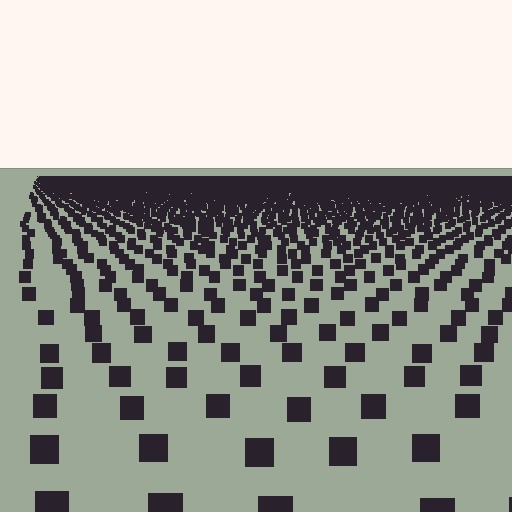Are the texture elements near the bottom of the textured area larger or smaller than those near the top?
Larger. Near the bottom, elements are closer to the viewer and appear at a bigger on-screen size.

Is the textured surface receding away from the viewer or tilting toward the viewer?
The surface is receding away from the viewer. Texture elements get smaller and denser toward the top.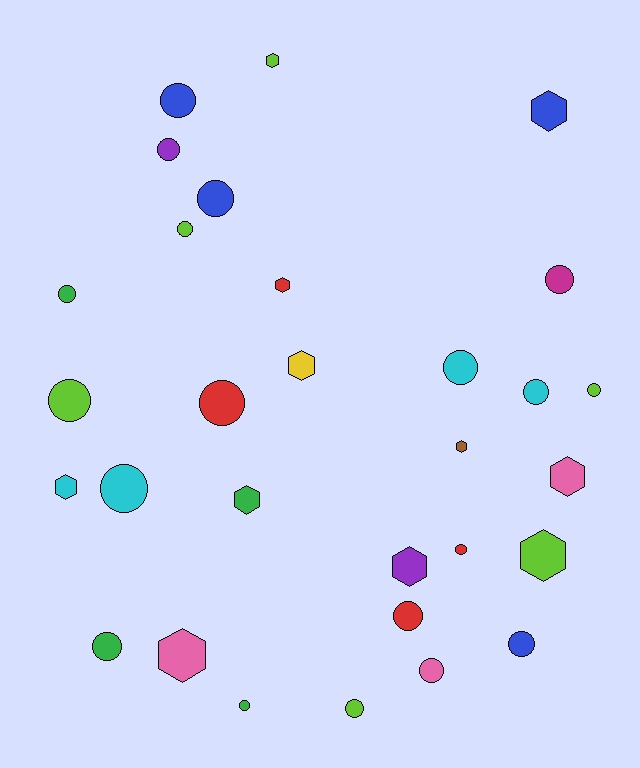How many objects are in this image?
There are 30 objects.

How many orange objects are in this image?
There are no orange objects.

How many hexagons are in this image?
There are 11 hexagons.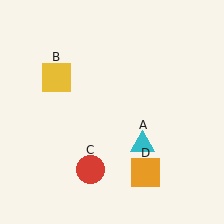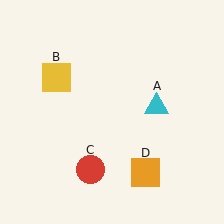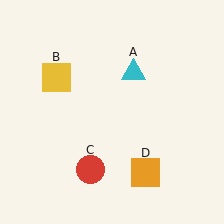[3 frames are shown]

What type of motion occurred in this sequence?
The cyan triangle (object A) rotated counterclockwise around the center of the scene.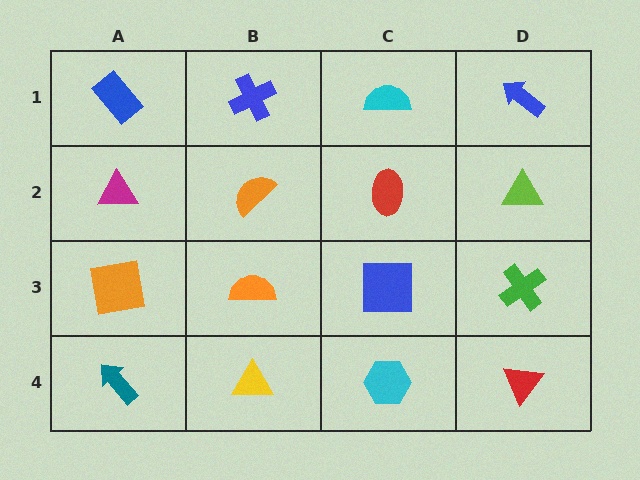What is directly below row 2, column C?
A blue square.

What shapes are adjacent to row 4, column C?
A blue square (row 3, column C), a yellow triangle (row 4, column B), a red triangle (row 4, column D).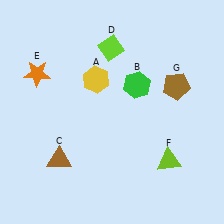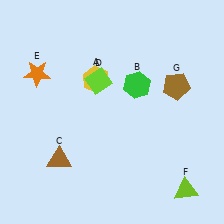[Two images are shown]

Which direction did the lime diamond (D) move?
The lime diamond (D) moved down.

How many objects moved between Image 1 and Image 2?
2 objects moved between the two images.